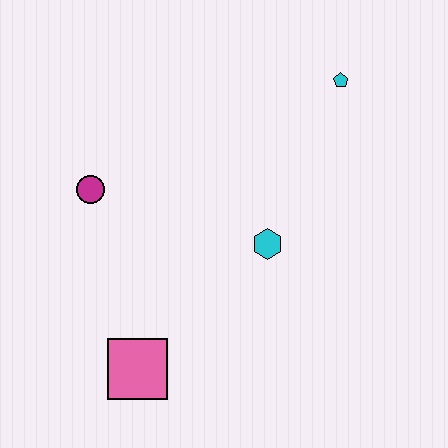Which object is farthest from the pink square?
The cyan pentagon is farthest from the pink square.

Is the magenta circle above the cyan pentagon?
No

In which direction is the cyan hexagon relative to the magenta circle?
The cyan hexagon is to the right of the magenta circle.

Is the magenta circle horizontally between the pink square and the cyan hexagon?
No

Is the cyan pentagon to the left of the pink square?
No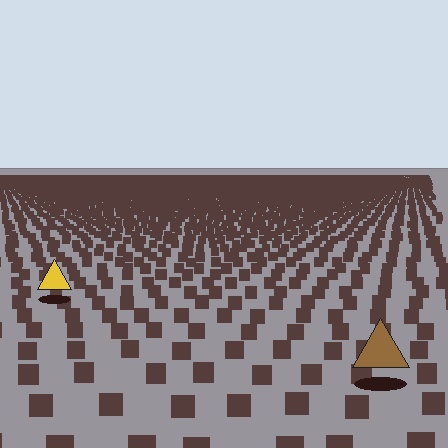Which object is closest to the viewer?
The brown triangle is closest. The texture marks near it are larger and more spread out.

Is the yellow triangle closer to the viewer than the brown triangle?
No. The brown triangle is closer — you can tell from the texture gradient: the ground texture is coarser near it.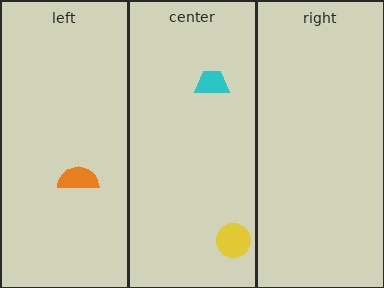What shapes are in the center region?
The cyan trapezoid, the yellow circle.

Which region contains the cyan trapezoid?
The center region.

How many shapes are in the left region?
1.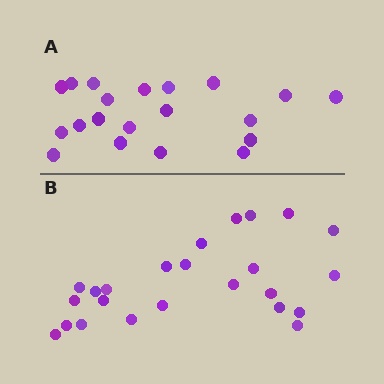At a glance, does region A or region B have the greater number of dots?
Region B (the bottom region) has more dots.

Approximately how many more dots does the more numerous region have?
Region B has about 4 more dots than region A.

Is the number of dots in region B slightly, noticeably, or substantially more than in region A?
Region B has only slightly more — the two regions are fairly close. The ratio is roughly 1.2 to 1.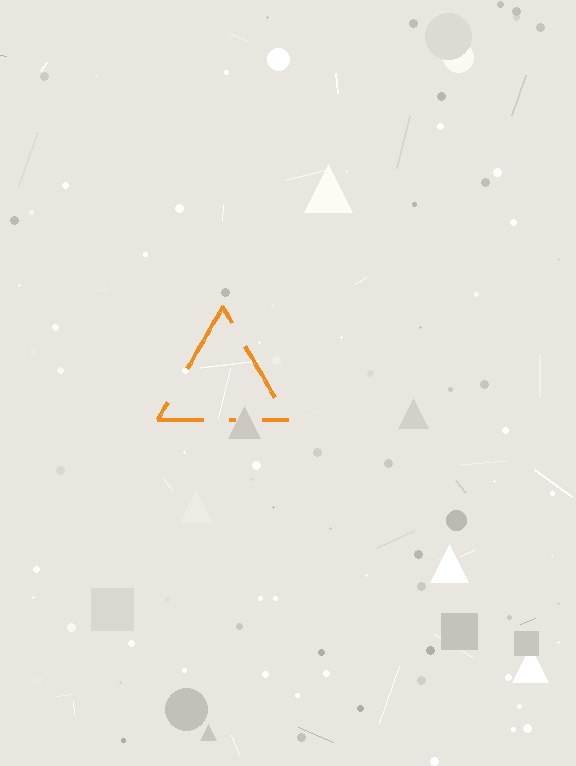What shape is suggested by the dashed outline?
The dashed outline suggests a triangle.